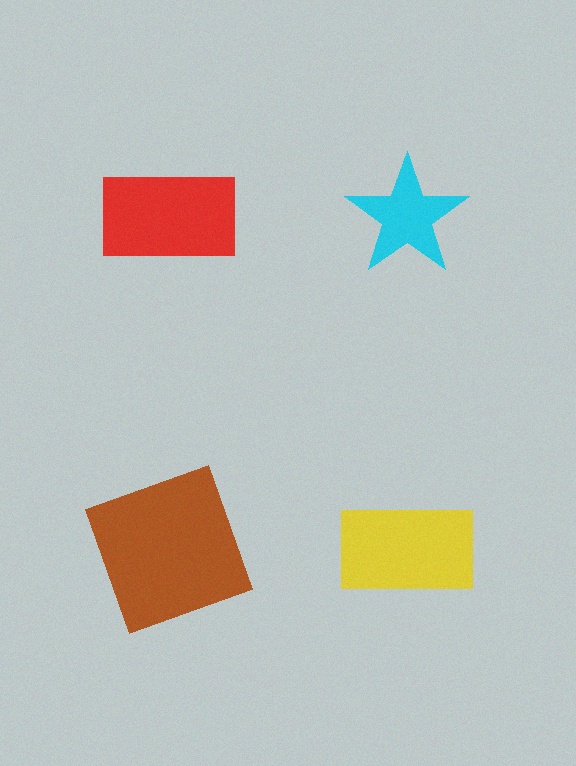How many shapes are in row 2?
2 shapes.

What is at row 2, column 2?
A yellow rectangle.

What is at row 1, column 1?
A red rectangle.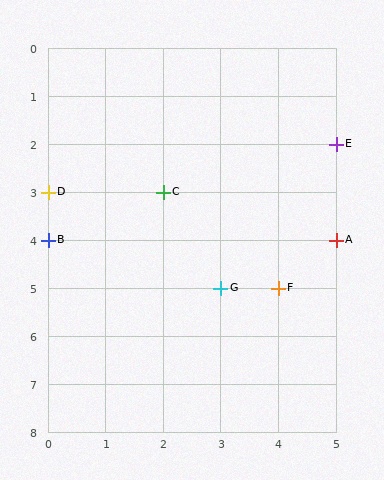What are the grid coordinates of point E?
Point E is at grid coordinates (5, 2).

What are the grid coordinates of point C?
Point C is at grid coordinates (2, 3).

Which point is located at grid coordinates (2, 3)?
Point C is at (2, 3).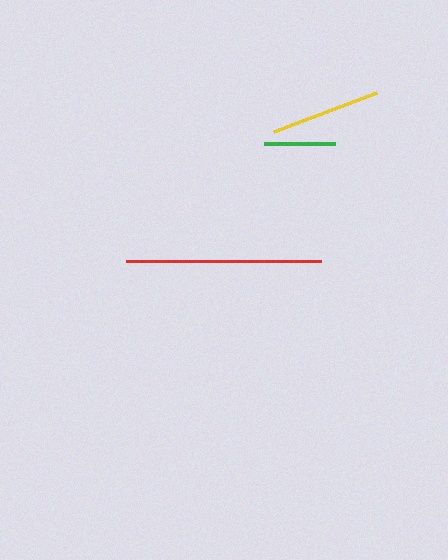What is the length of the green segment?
The green segment is approximately 72 pixels long.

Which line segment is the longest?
The red line is the longest at approximately 195 pixels.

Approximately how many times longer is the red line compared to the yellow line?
The red line is approximately 1.8 times the length of the yellow line.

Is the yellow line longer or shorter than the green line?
The yellow line is longer than the green line.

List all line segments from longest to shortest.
From longest to shortest: red, yellow, green.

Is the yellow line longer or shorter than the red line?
The red line is longer than the yellow line.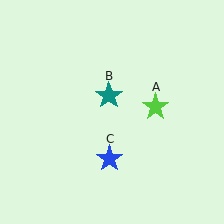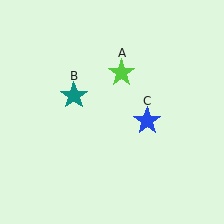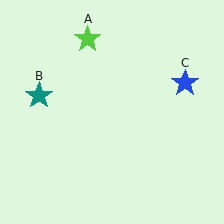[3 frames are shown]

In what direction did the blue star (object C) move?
The blue star (object C) moved up and to the right.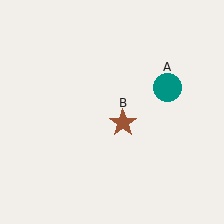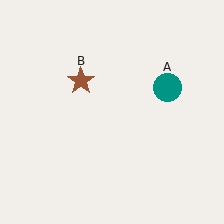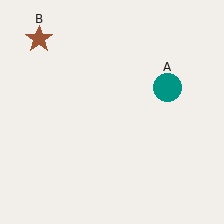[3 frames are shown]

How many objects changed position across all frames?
1 object changed position: brown star (object B).